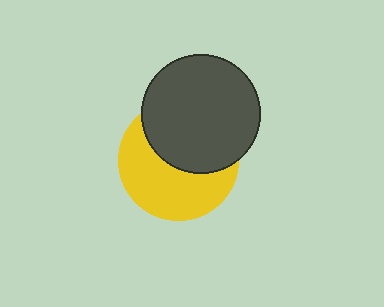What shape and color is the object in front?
The object in front is a dark gray circle.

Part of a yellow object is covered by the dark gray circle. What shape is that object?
It is a circle.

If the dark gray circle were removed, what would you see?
You would see the complete yellow circle.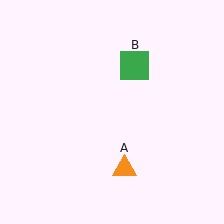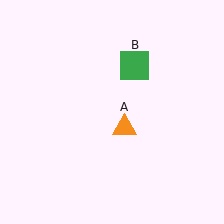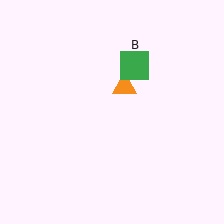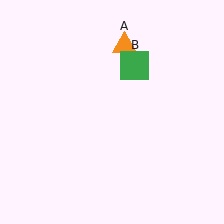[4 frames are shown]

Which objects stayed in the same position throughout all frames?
Green square (object B) remained stationary.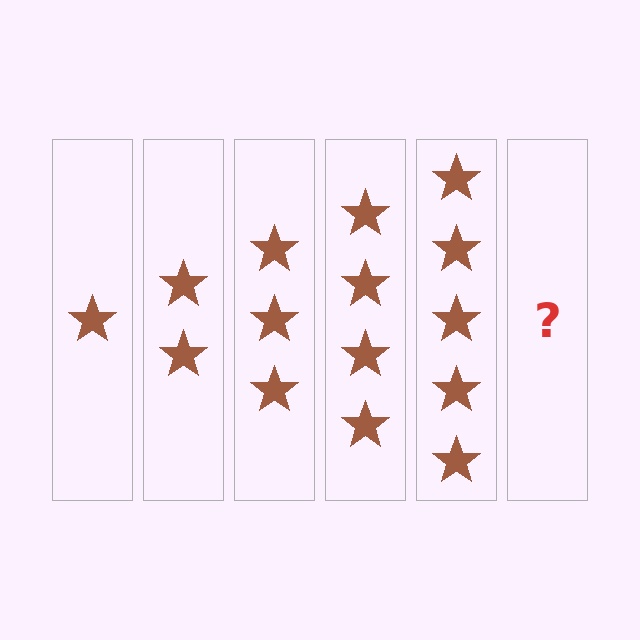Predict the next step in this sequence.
The next step is 6 stars.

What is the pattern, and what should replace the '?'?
The pattern is that each step adds one more star. The '?' should be 6 stars.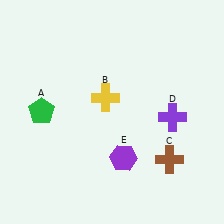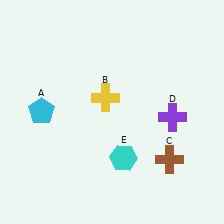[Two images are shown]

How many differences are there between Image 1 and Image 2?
There are 2 differences between the two images.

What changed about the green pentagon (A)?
In Image 1, A is green. In Image 2, it changed to cyan.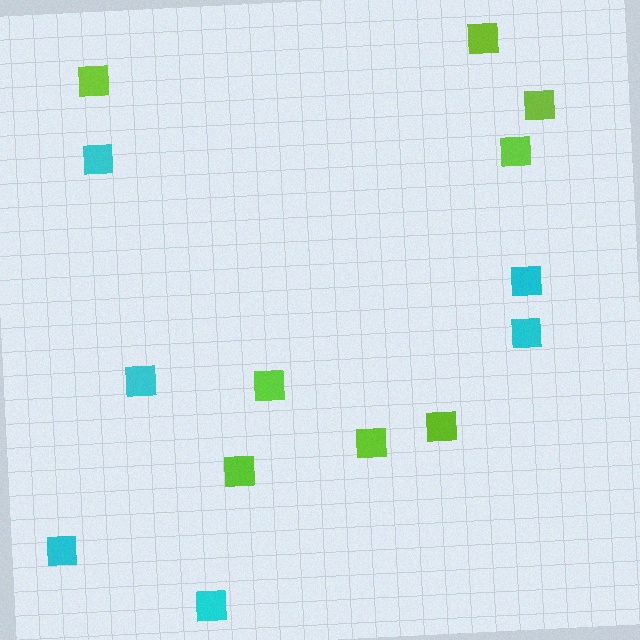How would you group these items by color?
There are 2 groups: one group of cyan squares (6) and one group of lime squares (8).